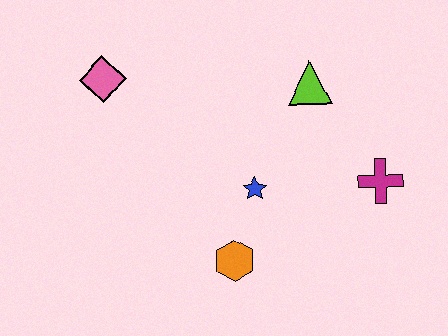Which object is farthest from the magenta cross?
The pink diamond is farthest from the magenta cross.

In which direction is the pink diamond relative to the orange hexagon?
The pink diamond is above the orange hexagon.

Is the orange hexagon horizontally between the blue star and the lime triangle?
No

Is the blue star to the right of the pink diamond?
Yes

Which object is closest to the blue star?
The orange hexagon is closest to the blue star.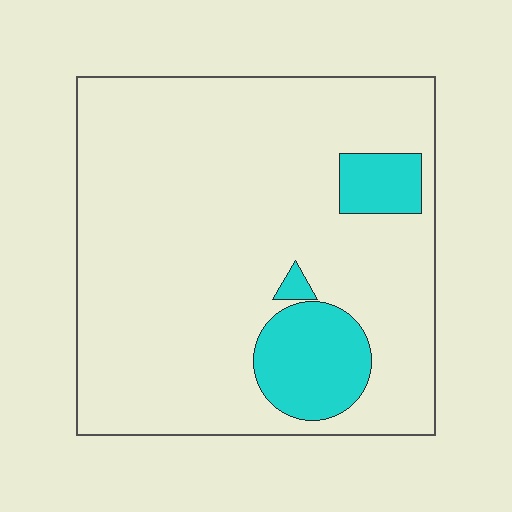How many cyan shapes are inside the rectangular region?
3.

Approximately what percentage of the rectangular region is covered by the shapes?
Approximately 15%.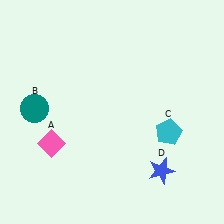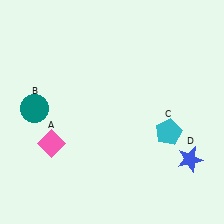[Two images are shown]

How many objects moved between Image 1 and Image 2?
1 object moved between the two images.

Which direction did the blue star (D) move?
The blue star (D) moved right.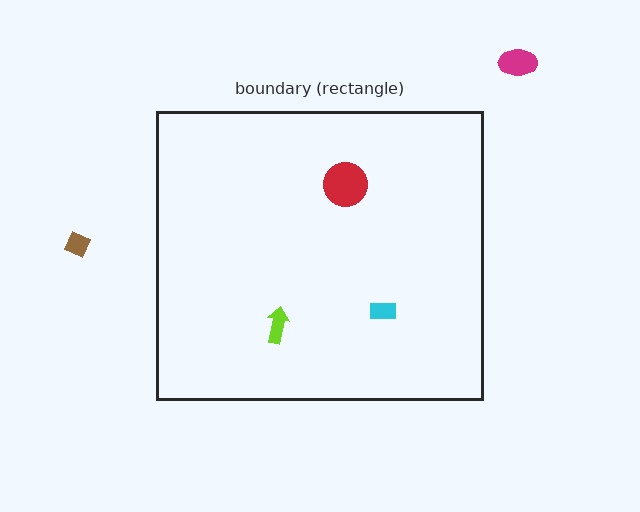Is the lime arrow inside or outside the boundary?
Inside.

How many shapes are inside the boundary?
3 inside, 2 outside.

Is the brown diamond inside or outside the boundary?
Outside.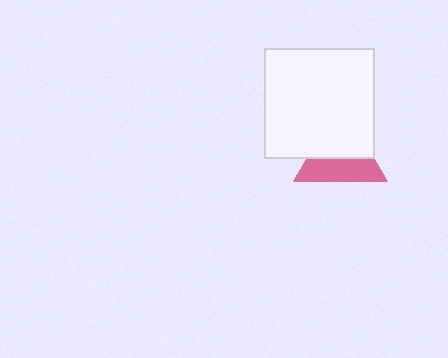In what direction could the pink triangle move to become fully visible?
The pink triangle could move down. That would shift it out from behind the white square entirely.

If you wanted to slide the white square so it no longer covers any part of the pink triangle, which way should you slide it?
Slide it up — that is the most direct way to separate the two shapes.